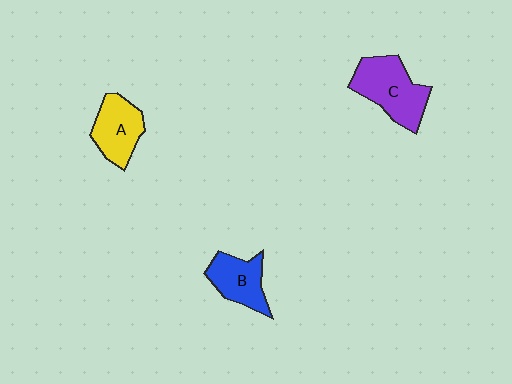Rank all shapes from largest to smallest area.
From largest to smallest: C (purple), A (yellow), B (blue).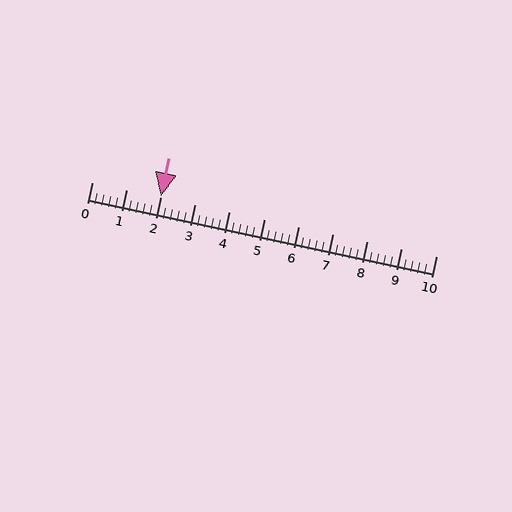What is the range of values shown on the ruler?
The ruler shows values from 0 to 10.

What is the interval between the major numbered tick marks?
The major tick marks are spaced 1 units apart.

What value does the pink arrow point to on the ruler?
The pink arrow points to approximately 2.0.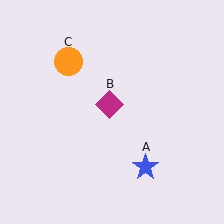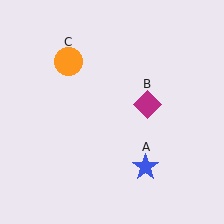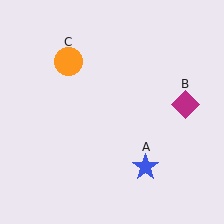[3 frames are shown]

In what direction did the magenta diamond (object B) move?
The magenta diamond (object B) moved right.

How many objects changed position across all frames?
1 object changed position: magenta diamond (object B).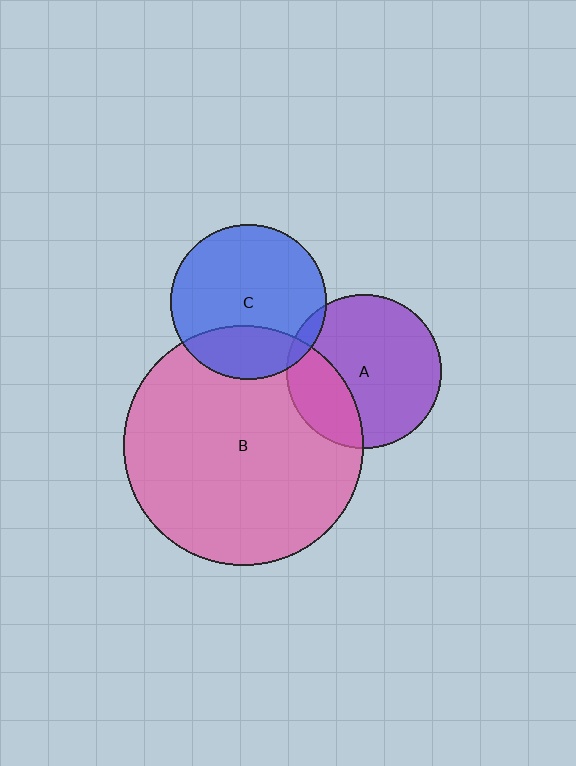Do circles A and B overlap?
Yes.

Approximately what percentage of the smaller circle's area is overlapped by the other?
Approximately 25%.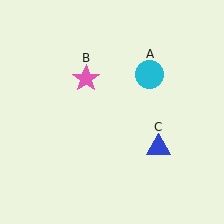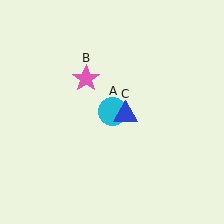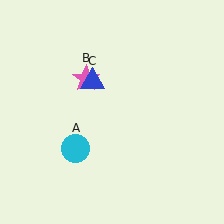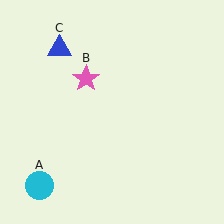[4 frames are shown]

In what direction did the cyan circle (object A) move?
The cyan circle (object A) moved down and to the left.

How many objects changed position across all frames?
2 objects changed position: cyan circle (object A), blue triangle (object C).